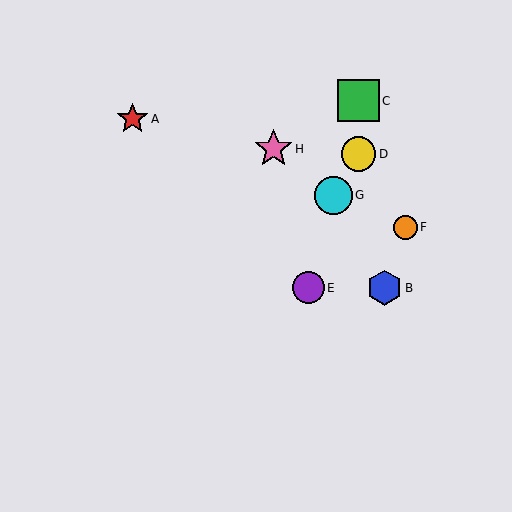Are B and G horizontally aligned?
No, B is at y≈288 and G is at y≈195.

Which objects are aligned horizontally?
Objects B, E are aligned horizontally.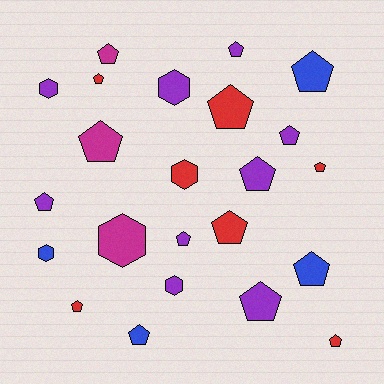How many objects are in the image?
There are 23 objects.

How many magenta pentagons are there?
There are 2 magenta pentagons.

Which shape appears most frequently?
Pentagon, with 17 objects.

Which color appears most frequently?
Purple, with 9 objects.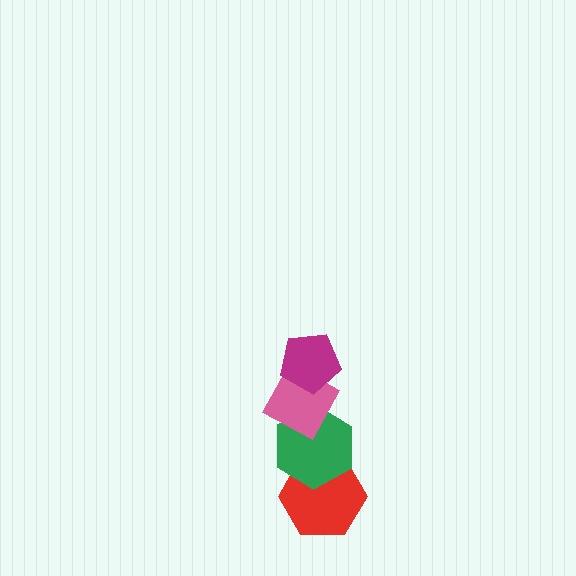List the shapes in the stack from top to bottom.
From top to bottom: the magenta pentagon, the pink diamond, the green hexagon, the red hexagon.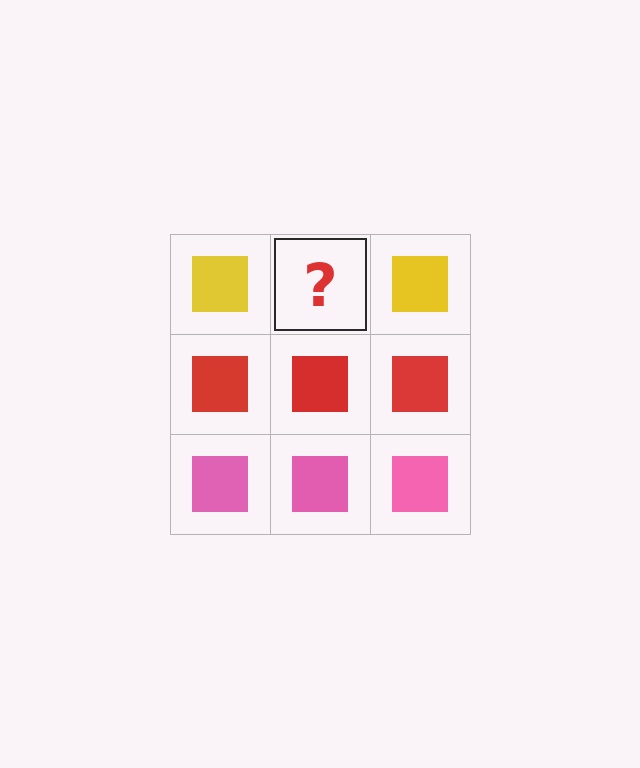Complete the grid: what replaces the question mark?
The question mark should be replaced with a yellow square.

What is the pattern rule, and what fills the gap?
The rule is that each row has a consistent color. The gap should be filled with a yellow square.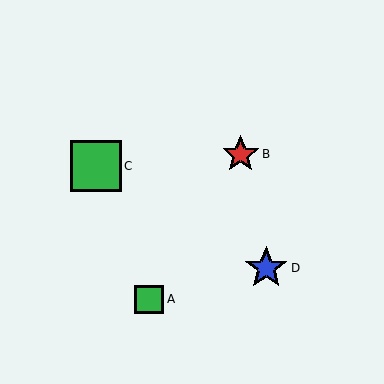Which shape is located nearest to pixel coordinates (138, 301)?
The green square (labeled A) at (149, 300) is nearest to that location.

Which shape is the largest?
The green square (labeled C) is the largest.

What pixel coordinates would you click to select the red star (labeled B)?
Click at (241, 154) to select the red star B.